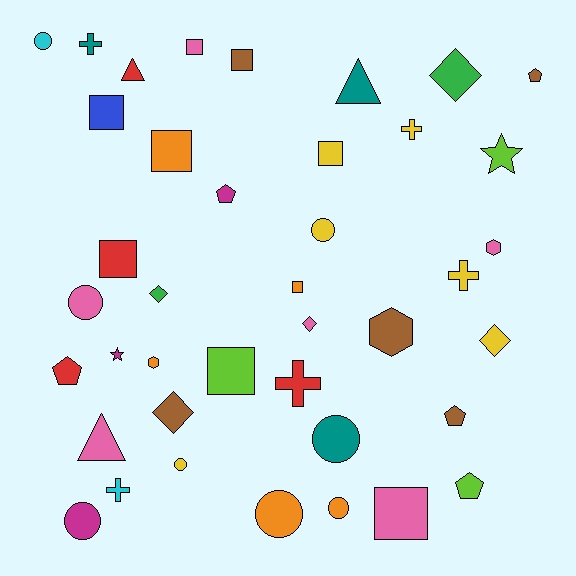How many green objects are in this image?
There are 2 green objects.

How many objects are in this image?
There are 40 objects.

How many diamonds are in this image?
There are 5 diamonds.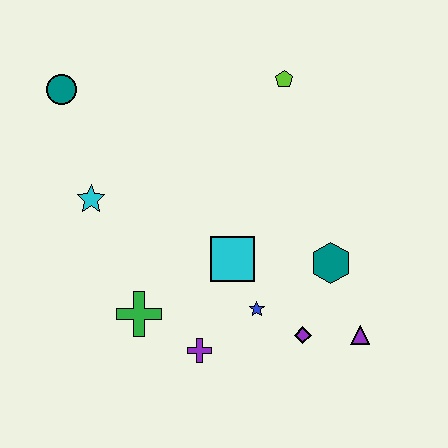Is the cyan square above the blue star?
Yes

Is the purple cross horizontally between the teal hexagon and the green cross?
Yes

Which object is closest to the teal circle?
The cyan star is closest to the teal circle.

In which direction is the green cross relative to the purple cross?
The green cross is to the left of the purple cross.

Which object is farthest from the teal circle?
The purple triangle is farthest from the teal circle.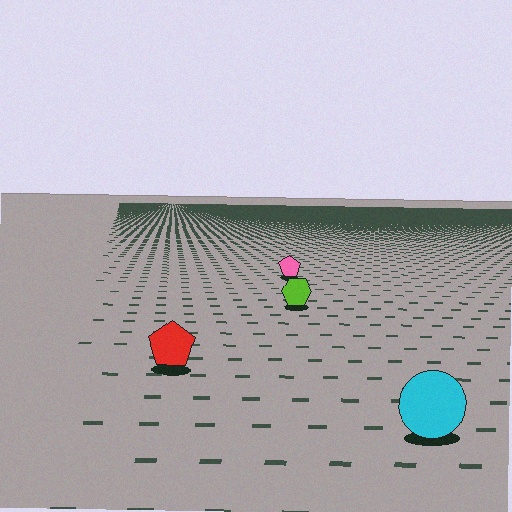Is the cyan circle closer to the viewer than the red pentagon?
Yes. The cyan circle is closer — you can tell from the texture gradient: the ground texture is coarser near it.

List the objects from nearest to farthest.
From nearest to farthest: the cyan circle, the red pentagon, the lime hexagon, the pink pentagon.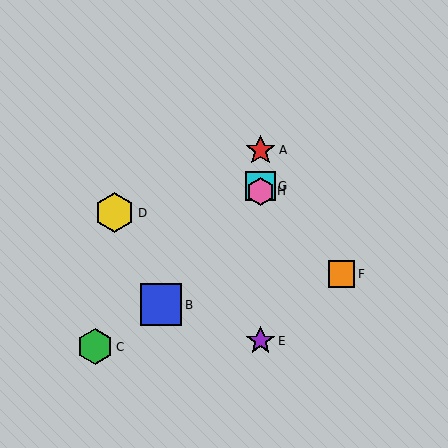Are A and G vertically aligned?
Yes, both are at x≈261.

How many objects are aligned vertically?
4 objects (A, E, G, H) are aligned vertically.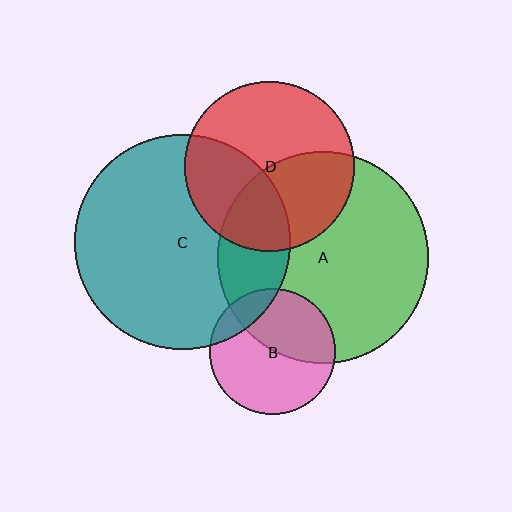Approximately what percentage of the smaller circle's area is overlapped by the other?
Approximately 15%.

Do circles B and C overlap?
Yes.